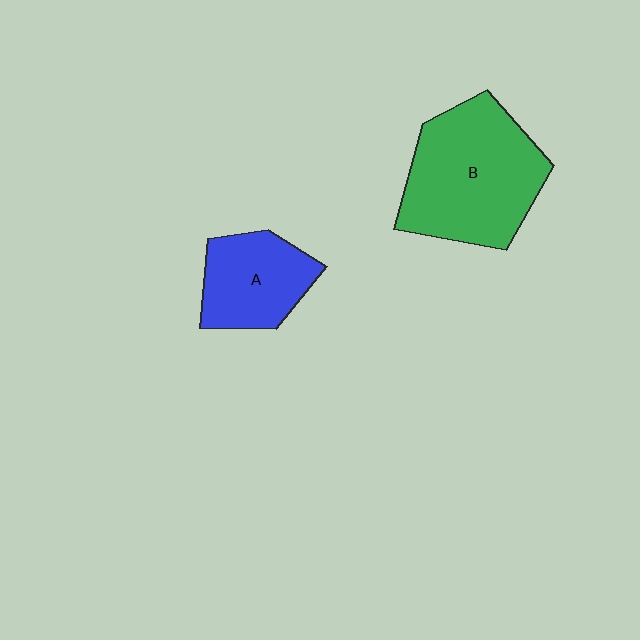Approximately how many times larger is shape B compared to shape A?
Approximately 1.8 times.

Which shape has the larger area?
Shape B (green).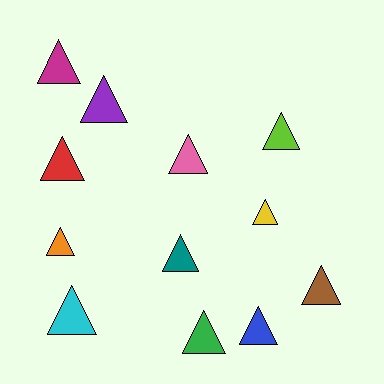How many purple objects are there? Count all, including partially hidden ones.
There is 1 purple object.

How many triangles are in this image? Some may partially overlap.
There are 12 triangles.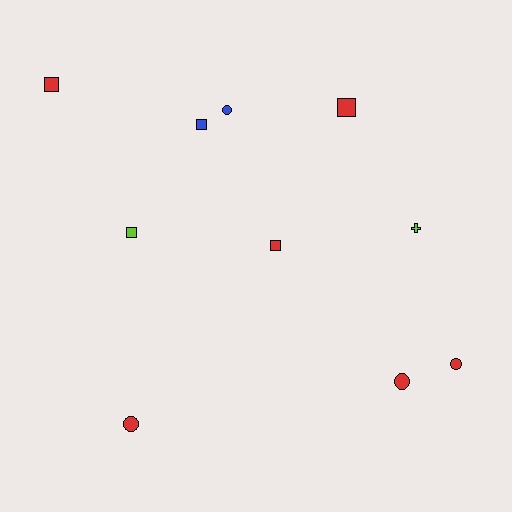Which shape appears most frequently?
Square, with 5 objects.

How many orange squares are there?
There are no orange squares.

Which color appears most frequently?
Red, with 6 objects.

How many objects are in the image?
There are 10 objects.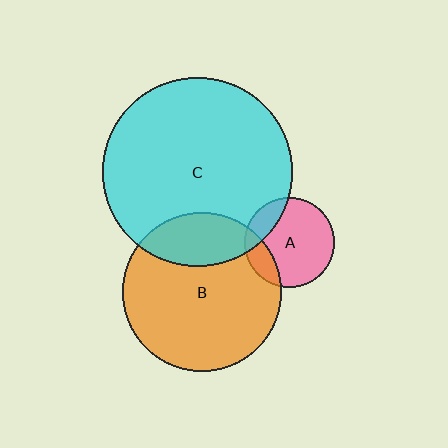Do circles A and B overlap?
Yes.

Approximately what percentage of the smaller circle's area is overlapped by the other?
Approximately 20%.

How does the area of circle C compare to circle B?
Approximately 1.4 times.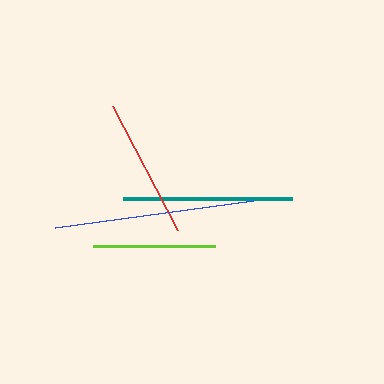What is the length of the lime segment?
The lime segment is approximately 122 pixels long.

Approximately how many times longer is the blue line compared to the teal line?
The blue line is approximately 1.2 times the length of the teal line.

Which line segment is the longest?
The blue line is the longest at approximately 200 pixels.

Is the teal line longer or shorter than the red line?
The teal line is longer than the red line.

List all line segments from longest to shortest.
From longest to shortest: blue, teal, red, lime.